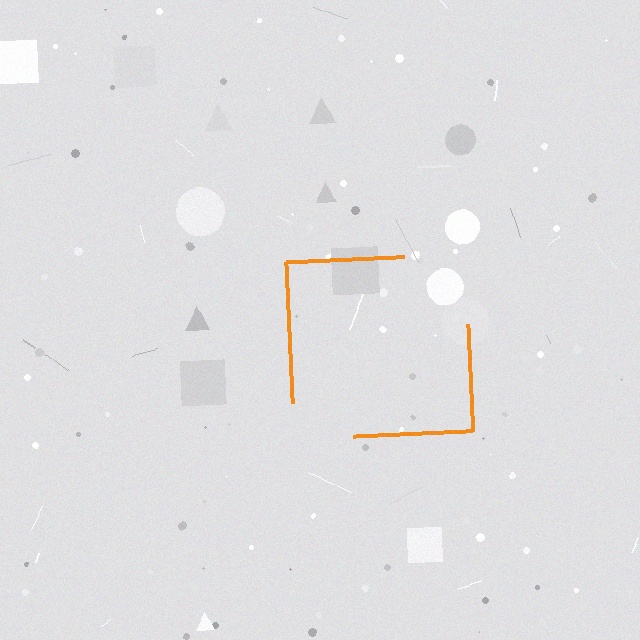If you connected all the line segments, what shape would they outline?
They would outline a square.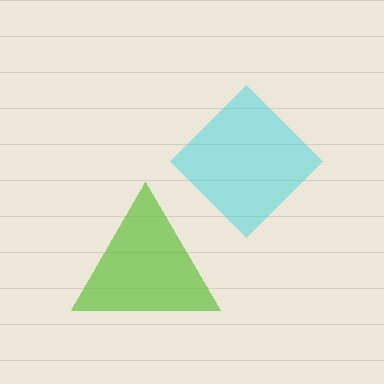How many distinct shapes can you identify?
There are 2 distinct shapes: a cyan diamond, a lime triangle.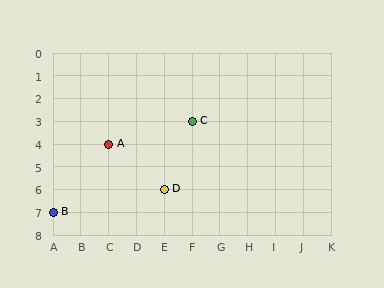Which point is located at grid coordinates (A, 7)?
Point B is at (A, 7).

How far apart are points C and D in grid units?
Points C and D are 1 column and 3 rows apart (about 3.2 grid units diagonally).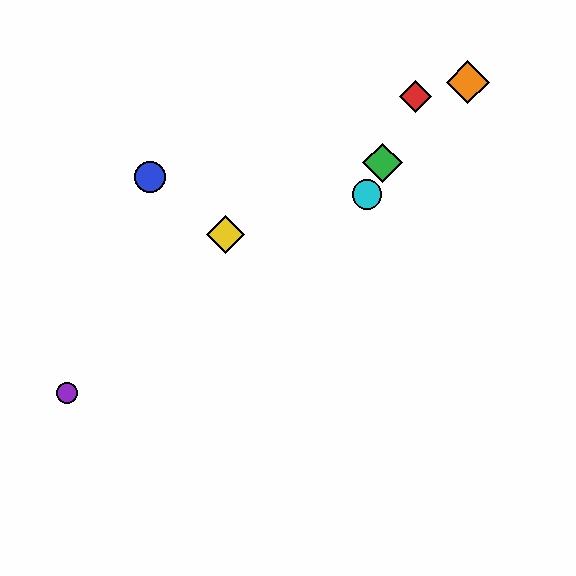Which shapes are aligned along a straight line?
The red diamond, the green diamond, the cyan circle are aligned along a straight line.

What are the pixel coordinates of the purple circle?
The purple circle is at (67, 393).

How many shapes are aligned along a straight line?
3 shapes (the red diamond, the green diamond, the cyan circle) are aligned along a straight line.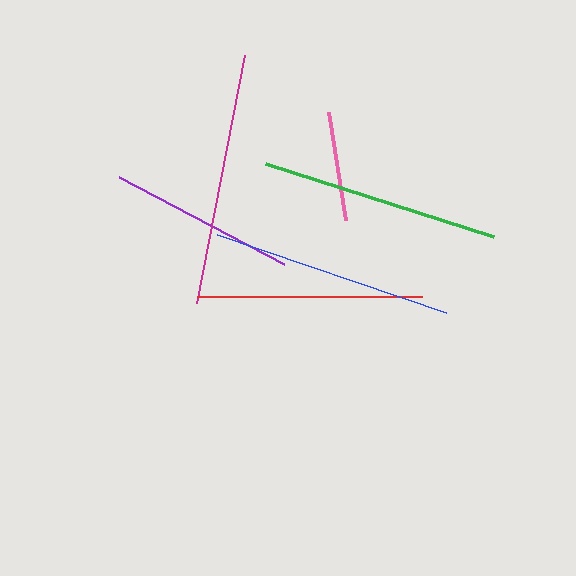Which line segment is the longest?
The magenta line is the longest at approximately 252 pixels.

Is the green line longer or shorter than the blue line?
The blue line is longer than the green line.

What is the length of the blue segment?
The blue segment is approximately 241 pixels long.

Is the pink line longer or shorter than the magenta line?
The magenta line is longer than the pink line.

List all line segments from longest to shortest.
From longest to shortest: magenta, blue, green, red, purple, pink.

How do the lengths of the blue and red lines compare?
The blue and red lines are approximately the same length.